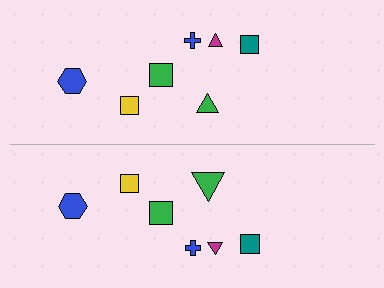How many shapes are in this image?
There are 14 shapes in this image.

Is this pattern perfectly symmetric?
No, the pattern is not perfectly symmetric. The green triangle on the bottom side has a different size than its mirror counterpart.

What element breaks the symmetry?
The green triangle on the bottom side has a different size than its mirror counterpart.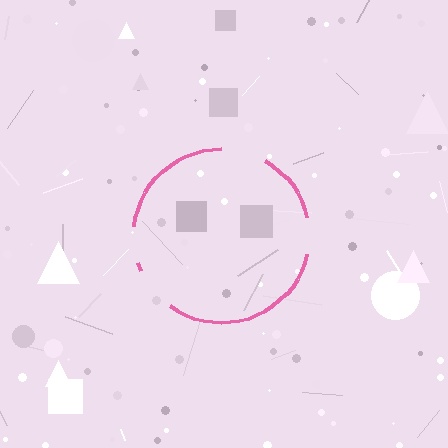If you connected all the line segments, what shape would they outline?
They would outline a circle.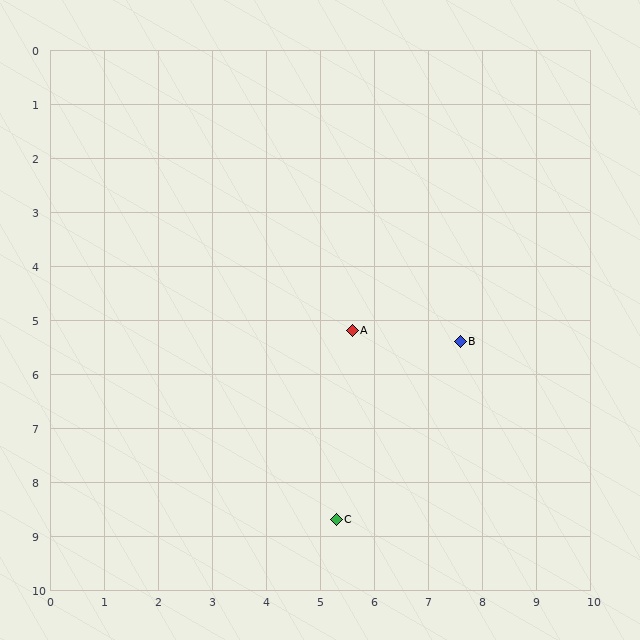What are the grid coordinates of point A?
Point A is at approximately (5.6, 5.2).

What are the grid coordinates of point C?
Point C is at approximately (5.3, 8.7).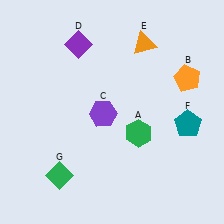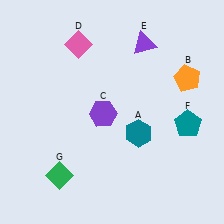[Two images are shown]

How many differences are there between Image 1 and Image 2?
There are 3 differences between the two images.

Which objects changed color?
A changed from green to teal. D changed from purple to pink. E changed from orange to purple.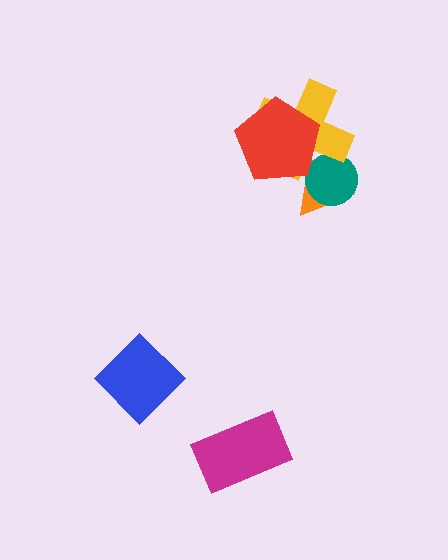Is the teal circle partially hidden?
Yes, it is partially covered by another shape.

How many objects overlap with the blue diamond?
0 objects overlap with the blue diamond.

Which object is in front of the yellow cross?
The red pentagon is in front of the yellow cross.